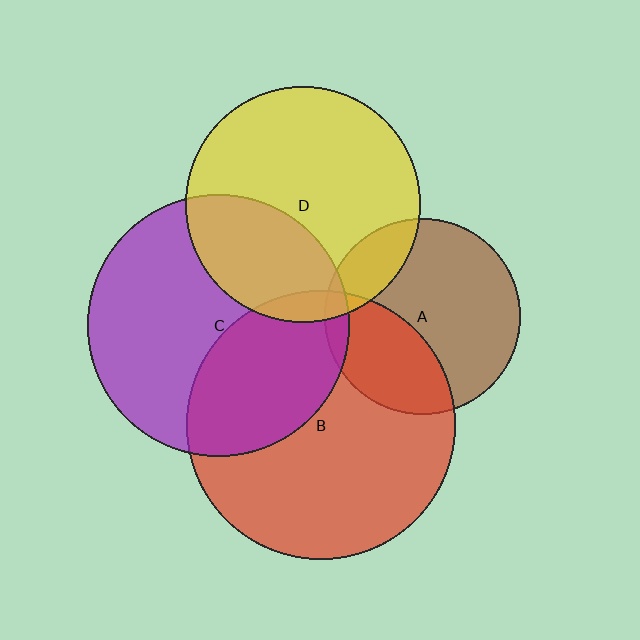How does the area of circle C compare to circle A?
Approximately 1.8 times.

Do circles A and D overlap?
Yes.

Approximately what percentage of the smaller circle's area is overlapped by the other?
Approximately 15%.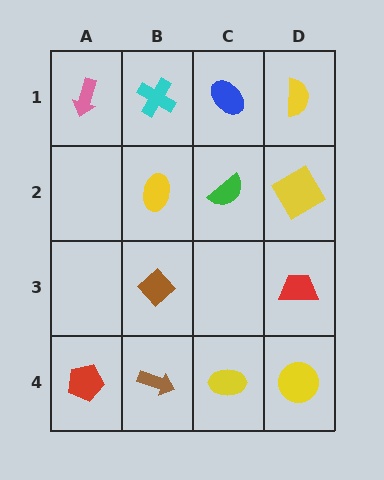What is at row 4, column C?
A yellow ellipse.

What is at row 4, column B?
A brown arrow.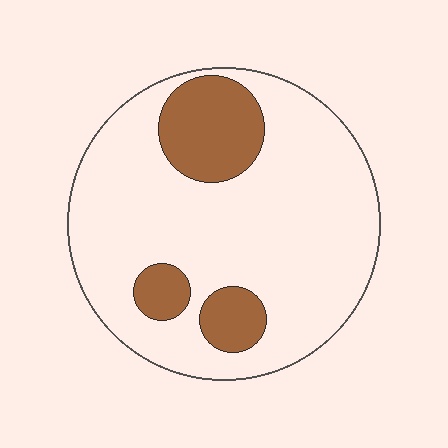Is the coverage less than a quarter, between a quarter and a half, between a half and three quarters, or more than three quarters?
Less than a quarter.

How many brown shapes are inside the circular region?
3.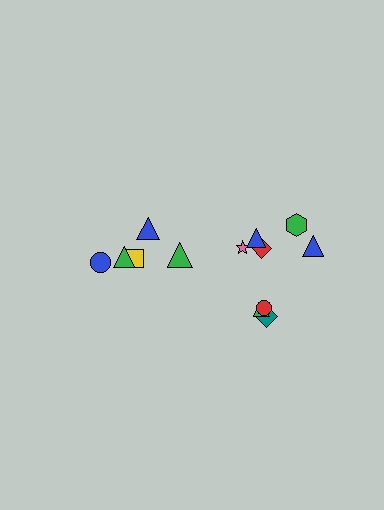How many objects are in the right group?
There are 8 objects.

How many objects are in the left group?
There are 5 objects.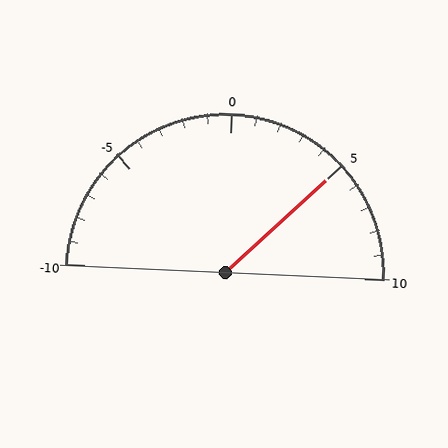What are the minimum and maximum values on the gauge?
The gauge ranges from -10 to 10.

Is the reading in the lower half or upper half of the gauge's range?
The reading is in the upper half of the range (-10 to 10).